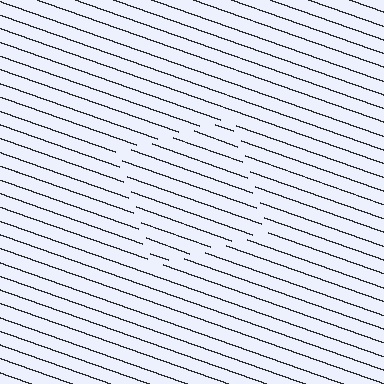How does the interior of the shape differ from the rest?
The interior of the shape contains the same grating, shifted by half a period — the contour is defined by the phase discontinuity where line-ends from the inner and outer gratings abut.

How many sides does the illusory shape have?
4 sides — the line-ends trace a square.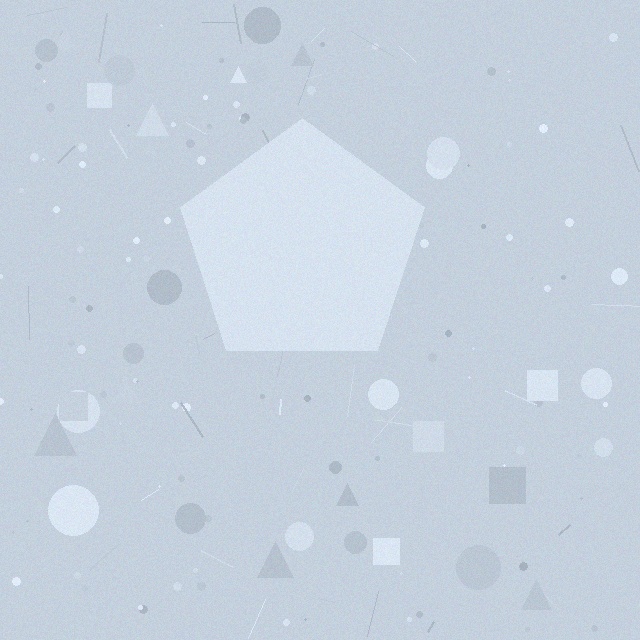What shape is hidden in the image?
A pentagon is hidden in the image.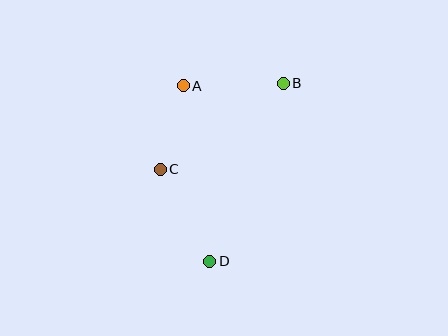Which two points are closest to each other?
Points A and C are closest to each other.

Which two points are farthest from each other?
Points B and D are farthest from each other.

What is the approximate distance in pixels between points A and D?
The distance between A and D is approximately 177 pixels.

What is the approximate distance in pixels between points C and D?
The distance between C and D is approximately 105 pixels.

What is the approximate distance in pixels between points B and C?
The distance between B and C is approximately 150 pixels.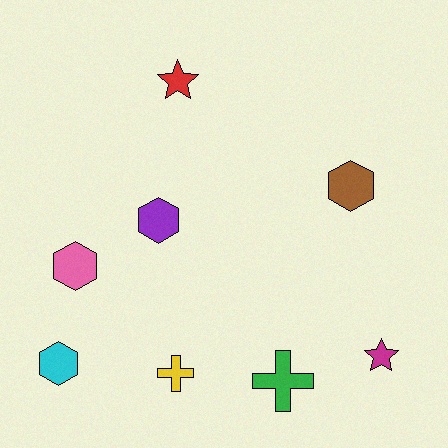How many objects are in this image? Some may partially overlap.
There are 8 objects.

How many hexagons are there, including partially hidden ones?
There are 4 hexagons.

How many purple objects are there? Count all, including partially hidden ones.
There is 1 purple object.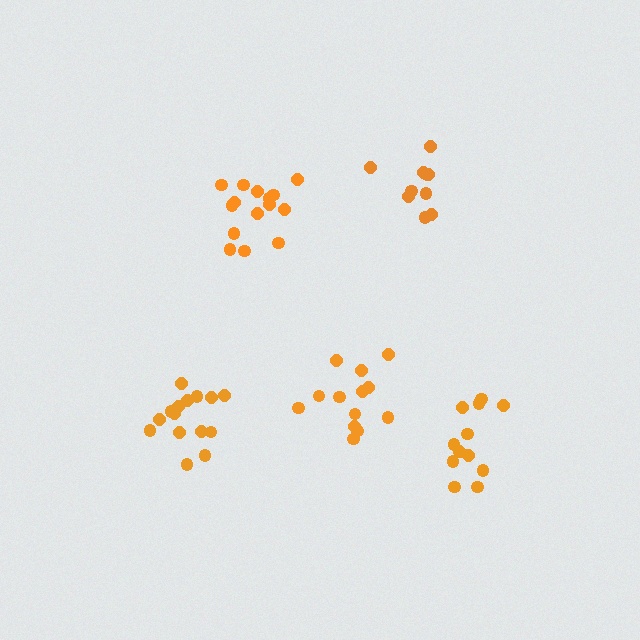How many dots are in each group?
Group 1: 15 dots, Group 2: 10 dots, Group 3: 12 dots, Group 4: 13 dots, Group 5: 15 dots (65 total).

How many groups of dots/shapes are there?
There are 5 groups.